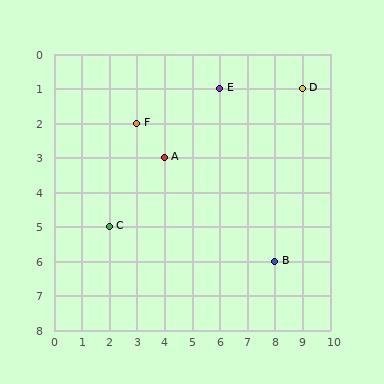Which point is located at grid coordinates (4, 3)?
Point A is at (4, 3).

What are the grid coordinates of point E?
Point E is at grid coordinates (6, 1).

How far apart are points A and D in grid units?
Points A and D are 5 columns and 2 rows apart (about 5.4 grid units diagonally).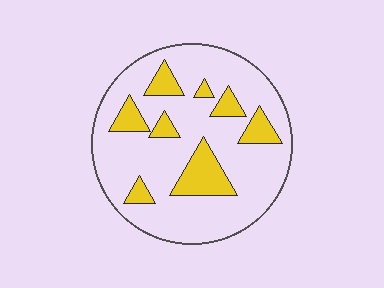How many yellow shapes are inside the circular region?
8.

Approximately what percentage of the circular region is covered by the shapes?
Approximately 20%.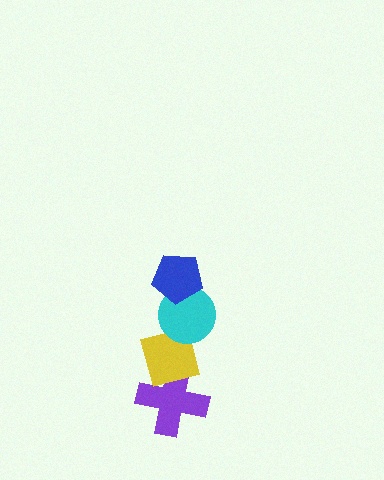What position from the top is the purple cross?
The purple cross is 4th from the top.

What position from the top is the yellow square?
The yellow square is 3rd from the top.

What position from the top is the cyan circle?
The cyan circle is 2nd from the top.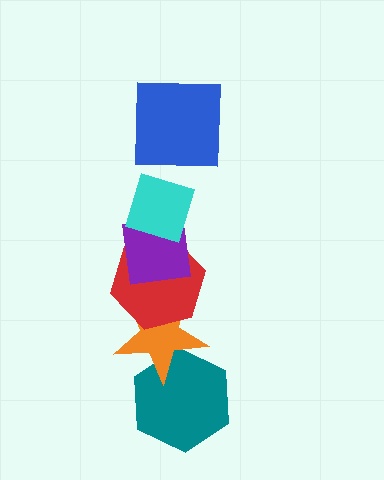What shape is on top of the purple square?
The cyan diamond is on top of the purple square.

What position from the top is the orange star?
The orange star is 5th from the top.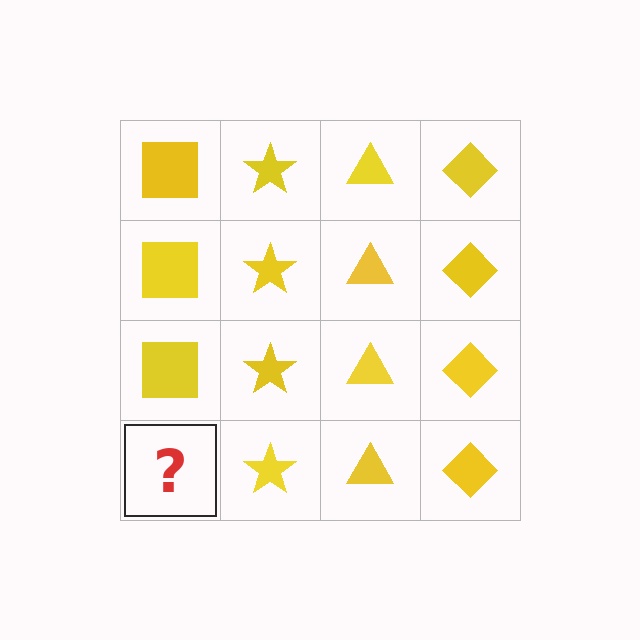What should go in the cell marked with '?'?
The missing cell should contain a yellow square.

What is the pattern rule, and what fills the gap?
The rule is that each column has a consistent shape. The gap should be filled with a yellow square.